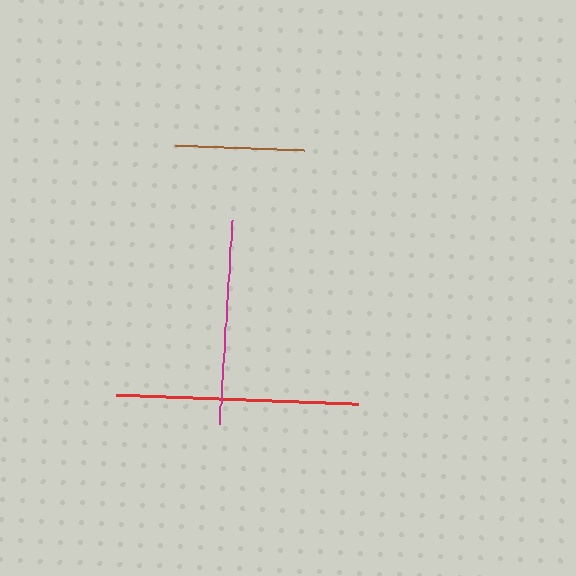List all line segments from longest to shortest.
From longest to shortest: red, magenta, brown.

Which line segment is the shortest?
The brown line is the shortest at approximately 129 pixels.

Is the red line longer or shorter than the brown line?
The red line is longer than the brown line.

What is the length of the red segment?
The red segment is approximately 242 pixels long.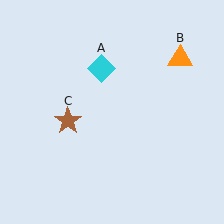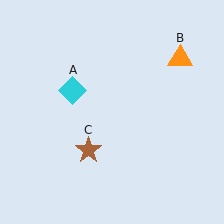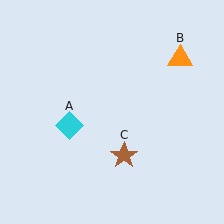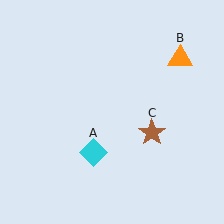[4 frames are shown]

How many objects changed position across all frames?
2 objects changed position: cyan diamond (object A), brown star (object C).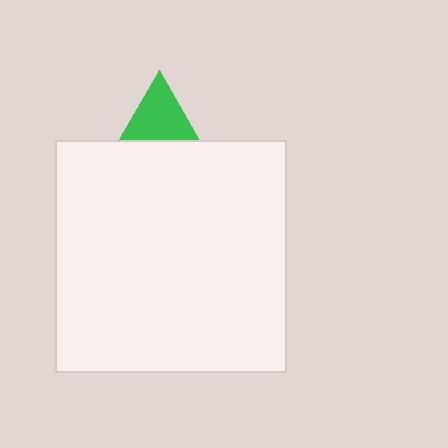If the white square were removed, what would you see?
You would see the complete green triangle.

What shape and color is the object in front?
The object in front is a white square.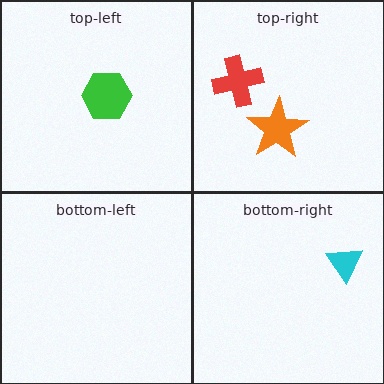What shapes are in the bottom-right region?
The cyan triangle.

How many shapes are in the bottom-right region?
1.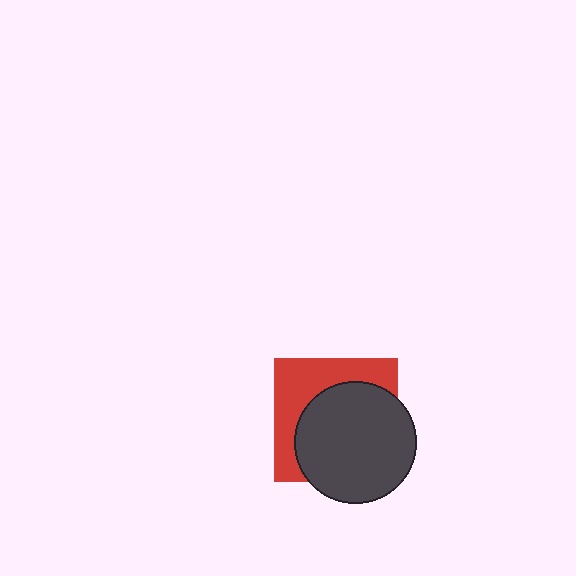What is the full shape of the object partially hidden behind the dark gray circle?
The partially hidden object is a red square.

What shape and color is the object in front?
The object in front is a dark gray circle.